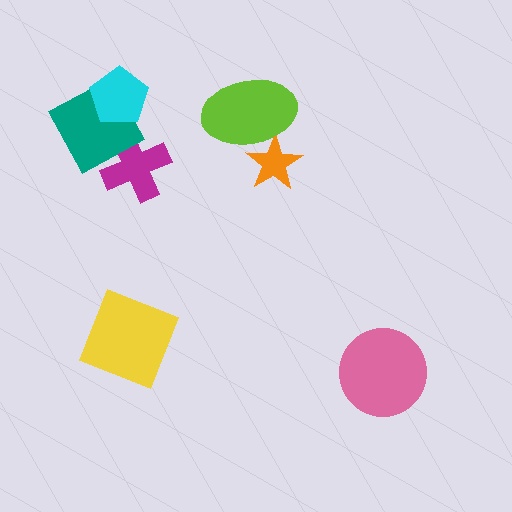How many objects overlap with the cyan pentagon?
1 object overlaps with the cyan pentagon.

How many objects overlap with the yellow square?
0 objects overlap with the yellow square.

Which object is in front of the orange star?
The lime ellipse is in front of the orange star.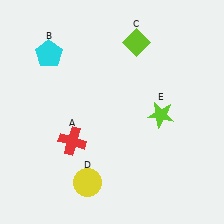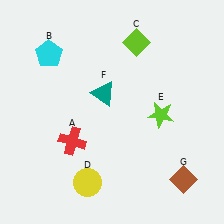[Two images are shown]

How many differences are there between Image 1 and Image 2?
There are 2 differences between the two images.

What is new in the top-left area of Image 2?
A teal triangle (F) was added in the top-left area of Image 2.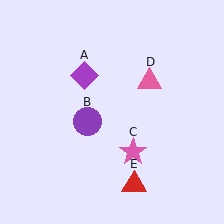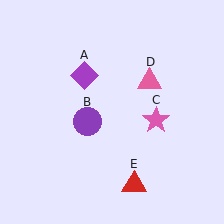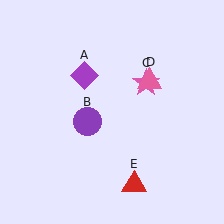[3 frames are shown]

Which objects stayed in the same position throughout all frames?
Purple diamond (object A) and purple circle (object B) and pink triangle (object D) and red triangle (object E) remained stationary.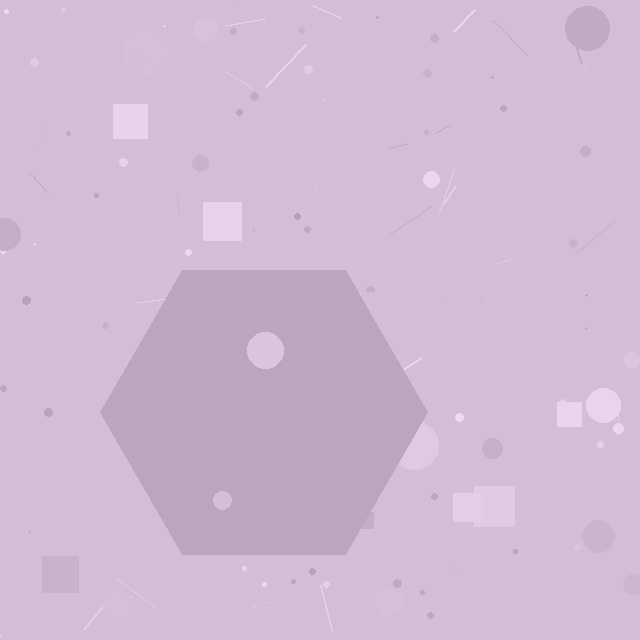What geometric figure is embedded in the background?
A hexagon is embedded in the background.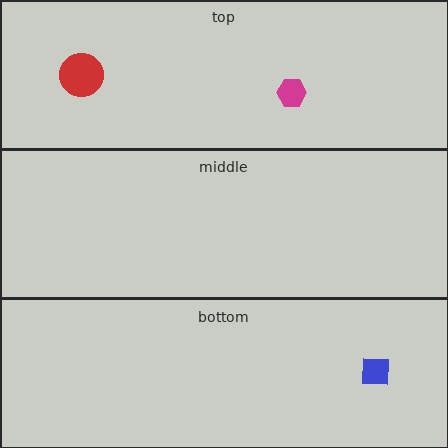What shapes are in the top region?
The magenta hexagon, the red circle.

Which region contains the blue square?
The bottom region.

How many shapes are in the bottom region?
1.